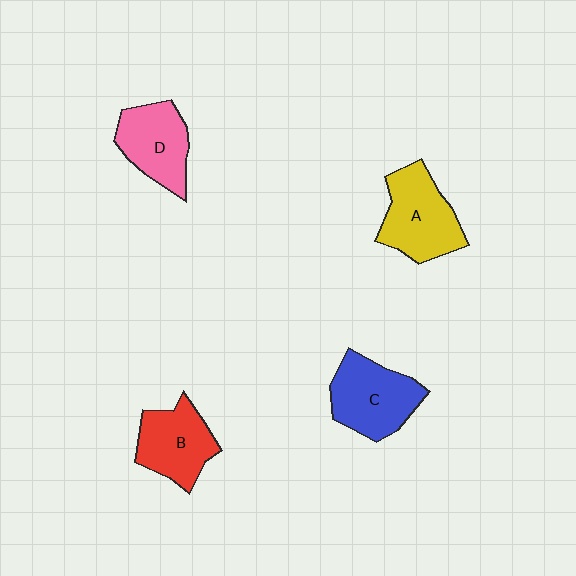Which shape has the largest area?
Shape A (yellow).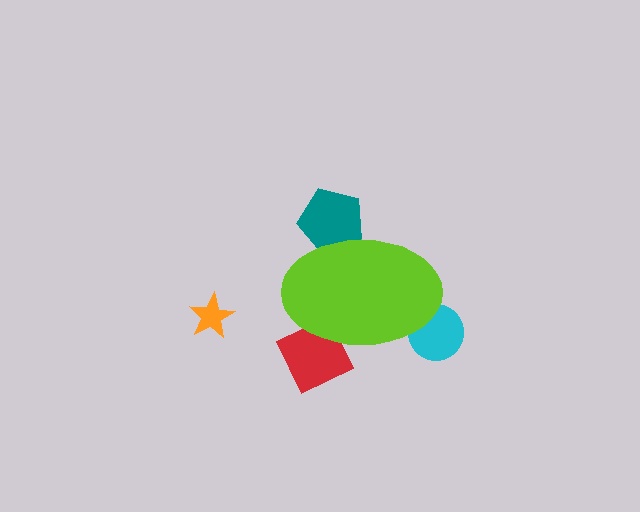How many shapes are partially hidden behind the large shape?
3 shapes are partially hidden.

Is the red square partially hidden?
Yes, the red square is partially hidden behind the lime ellipse.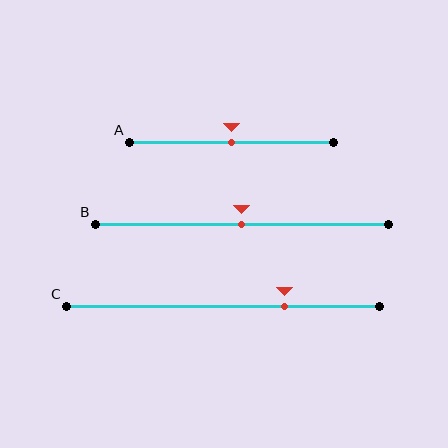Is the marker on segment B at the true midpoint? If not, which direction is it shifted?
Yes, the marker on segment B is at the true midpoint.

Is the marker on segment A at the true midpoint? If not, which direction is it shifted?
Yes, the marker on segment A is at the true midpoint.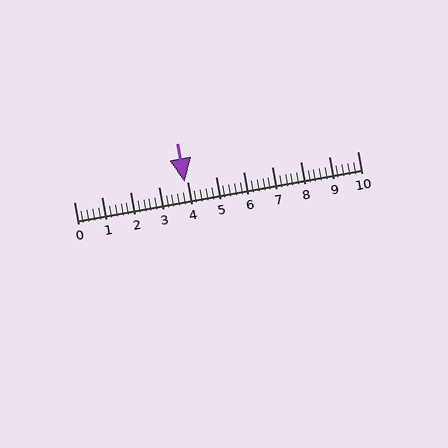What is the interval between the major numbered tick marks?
The major tick marks are spaced 1 units apart.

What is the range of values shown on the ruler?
The ruler shows values from 0 to 10.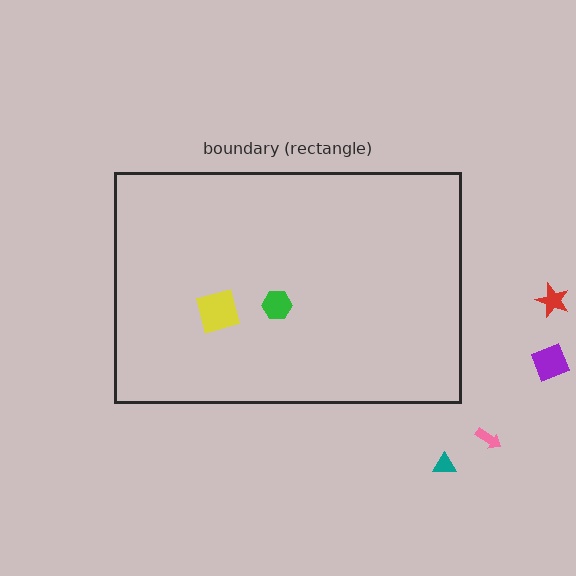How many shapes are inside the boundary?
2 inside, 4 outside.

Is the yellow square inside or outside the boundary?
Inside.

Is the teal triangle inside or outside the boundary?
Outside.